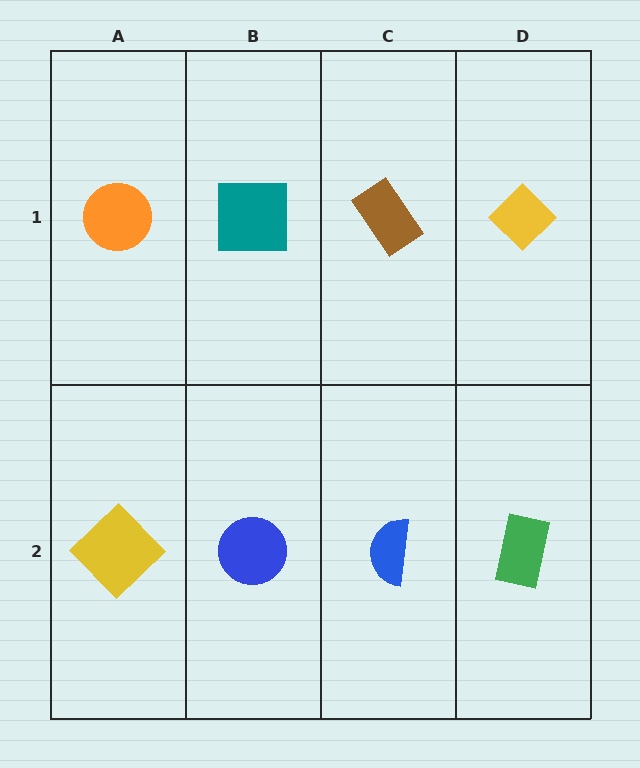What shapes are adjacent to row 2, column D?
A yellow diamond (row 1, column D), a blue semicircle (row 2, column C).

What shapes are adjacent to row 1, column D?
A green rectangle (row 2, column D), a brown rectangle (row 1, column C).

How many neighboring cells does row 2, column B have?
3.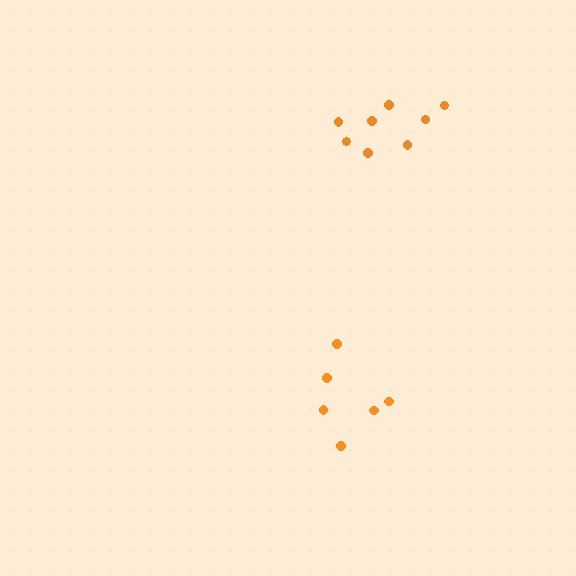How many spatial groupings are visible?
There are 2 spatial groupings.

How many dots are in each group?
Group 1: 6 dots, Group 2: 8 dots (14 total).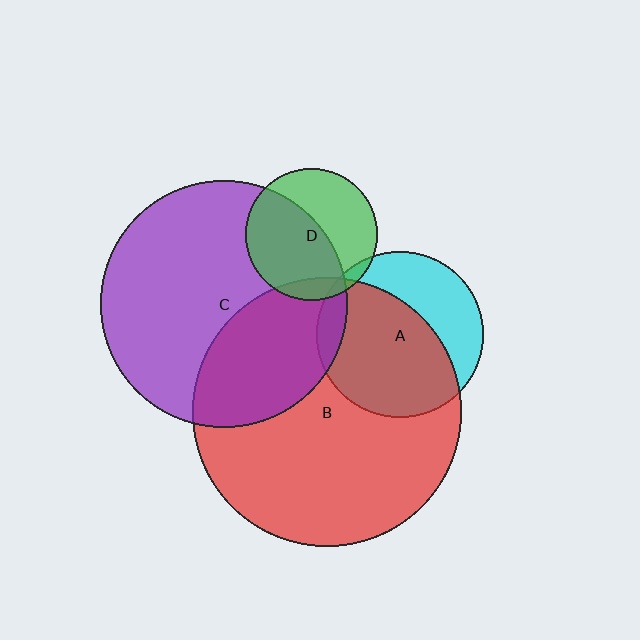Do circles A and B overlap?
Yes.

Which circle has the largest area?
Circle B (red).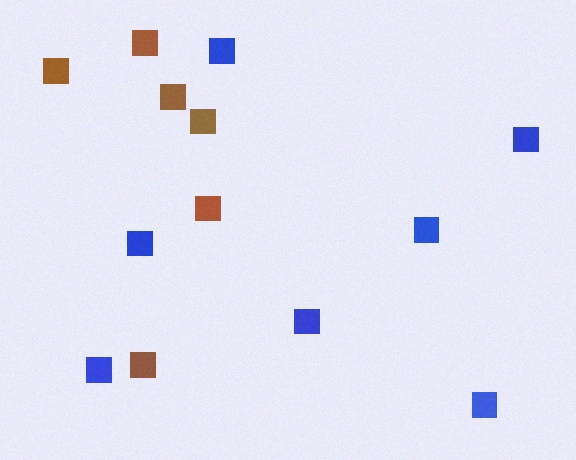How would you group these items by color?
There are 2 groups: one group of blue squares (7) and one group of brown squares (6).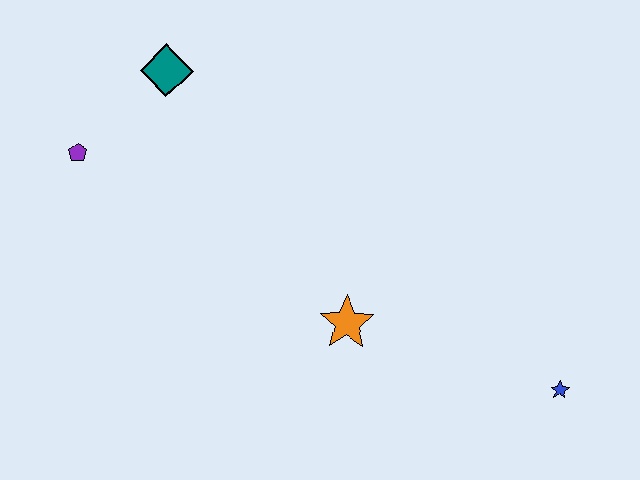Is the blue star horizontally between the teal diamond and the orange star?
No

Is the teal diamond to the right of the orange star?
No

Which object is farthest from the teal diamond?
The blue star is farthest from the teal diamond.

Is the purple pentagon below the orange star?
No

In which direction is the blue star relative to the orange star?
The blue star is to the right of the orange star.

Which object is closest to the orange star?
The blue star is closest to the orange star.